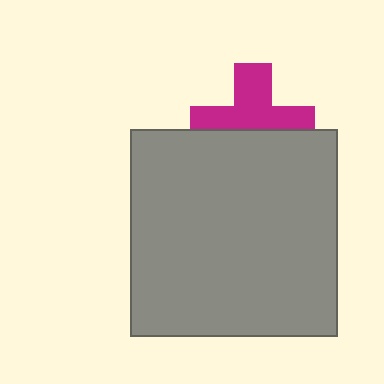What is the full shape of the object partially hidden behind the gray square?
The partially hidden object is a magenta cross.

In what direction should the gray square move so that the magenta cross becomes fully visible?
The gray square should move down. That is the shortest direction to clear the overlap and leave the magenta cross fully visible.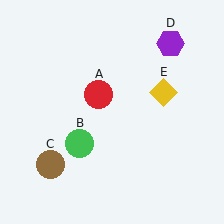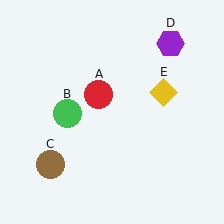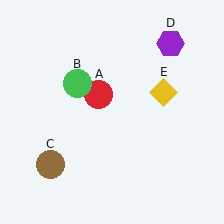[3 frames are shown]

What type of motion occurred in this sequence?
The green circle (object B) rotated clockwise around the center of the scene.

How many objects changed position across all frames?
1 object changed position: green circle (object B).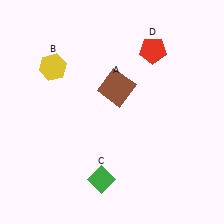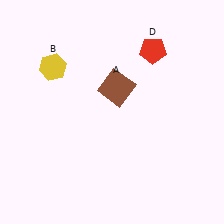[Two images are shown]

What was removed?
The green diamond (C) was removed in Image 2.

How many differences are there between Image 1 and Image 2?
There is 1 difference between the two images.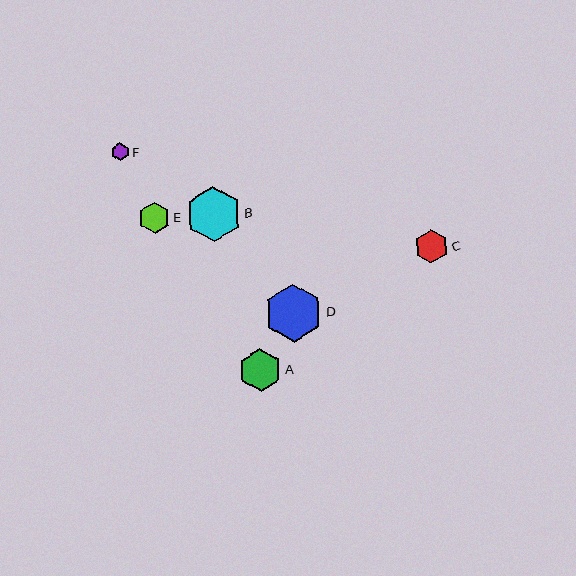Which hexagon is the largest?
Hexagon D is the largest with a size of approximately 58 pixels.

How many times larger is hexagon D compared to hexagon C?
Hexagon D is approximately 1.8 times the size of hexagon C.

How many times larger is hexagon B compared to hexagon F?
Hexagon B is approximately 3.1 times the size of hexagon F.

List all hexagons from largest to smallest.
From largest to smallest: D, B, A, C, E, F.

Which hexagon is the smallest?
Hexagon F is the smallest with a size of approximately 18 pixels.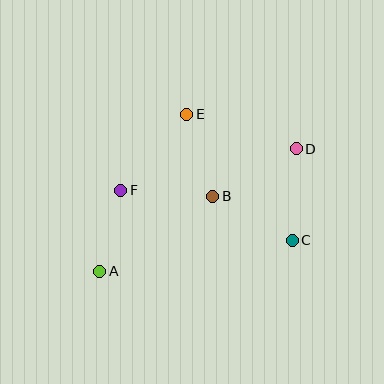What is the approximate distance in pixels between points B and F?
The distance between B and F is approximately 92 pixels.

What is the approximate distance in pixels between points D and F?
The distance between D and F is approximately 181 pixels.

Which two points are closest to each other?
Points A and F are closest to each other.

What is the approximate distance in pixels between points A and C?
The distance between A and C is approximately 195 pixels.